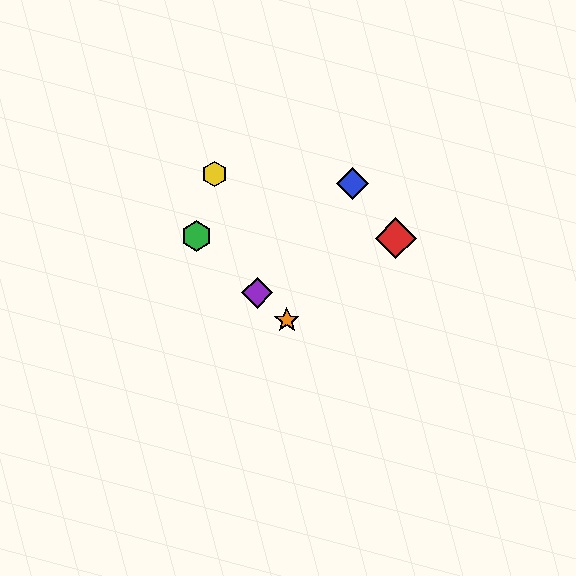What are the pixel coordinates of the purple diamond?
The purple diamond is at (257, 293).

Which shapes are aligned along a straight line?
The green hexagon, the purple diamond, the orange star are aligned along a straight line.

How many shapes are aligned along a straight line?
3 shapes (the green hexagon, the purple diamond, the orange star) are aligned along a straight line.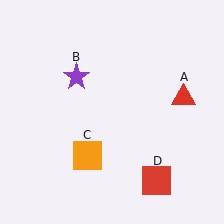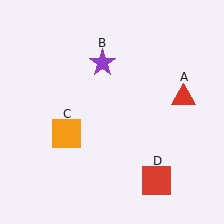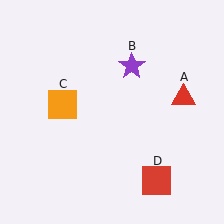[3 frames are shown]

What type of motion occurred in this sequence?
The purple star (object B), orange square (object C) rotated clockwise around the center of the scene.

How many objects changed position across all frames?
2 objects changed position: purple star (object B), orange square (object C).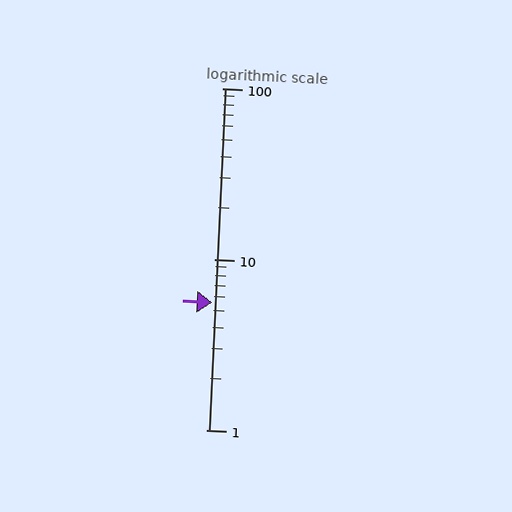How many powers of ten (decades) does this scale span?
The scale spans 2 decades, from 1 to 100.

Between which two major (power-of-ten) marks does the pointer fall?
The pointer is between 1 and 10.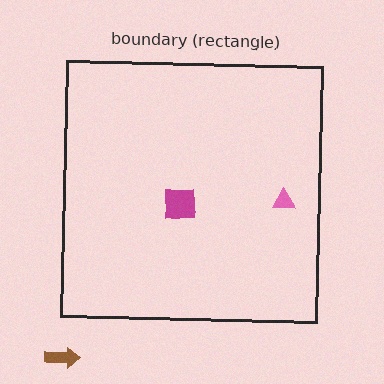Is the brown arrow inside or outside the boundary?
Outside.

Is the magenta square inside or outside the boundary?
Inside.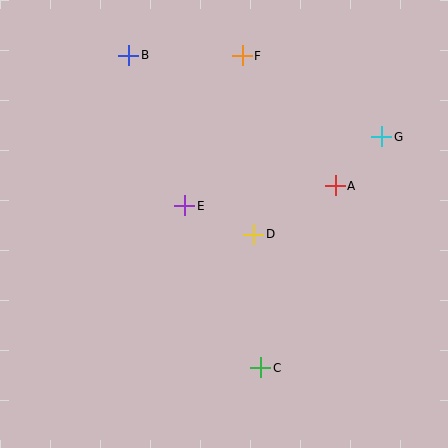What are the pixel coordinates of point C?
Point C is at (261, 368).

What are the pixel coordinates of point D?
Point D is at (254, 234).